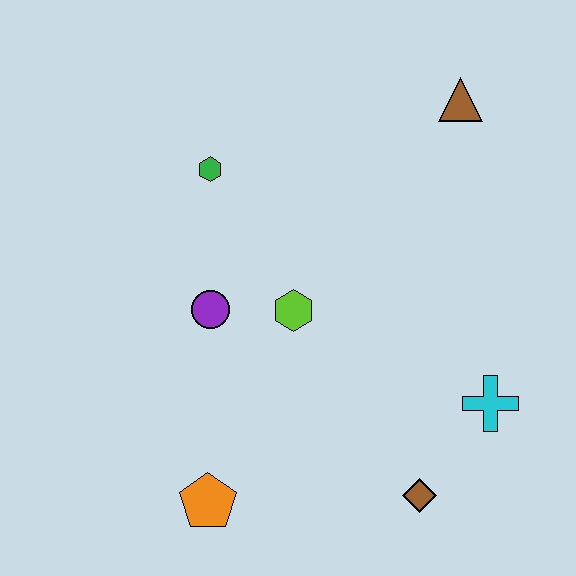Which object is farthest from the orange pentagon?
The brown triangle is farthest from the orange pentagon.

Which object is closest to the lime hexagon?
The purple circle is closest to the lime hexagon.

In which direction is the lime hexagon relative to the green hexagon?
The lime hexagon is below the green hexagon.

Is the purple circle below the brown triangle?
Yes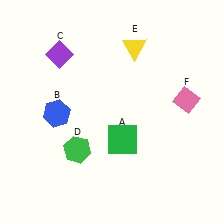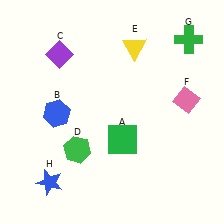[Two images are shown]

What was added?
A green cross (G), a blue star (H) were added in Image 2.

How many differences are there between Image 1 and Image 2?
There are 2 differences between the two images.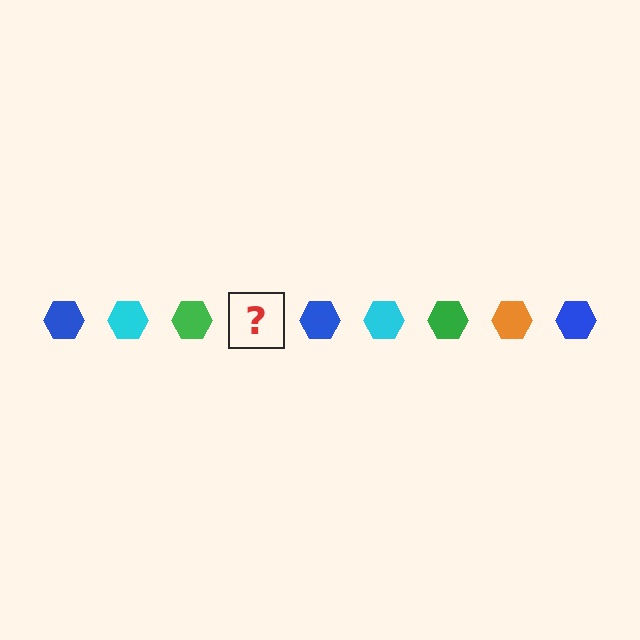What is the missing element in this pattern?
The missing element is an orange hexagon.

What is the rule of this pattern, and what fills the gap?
The rule is that the pattern cycles through blue, cyan, green, orange hexagons. The gap should be filled with an orange hexagon.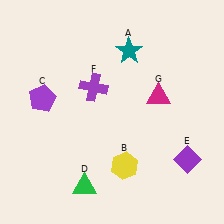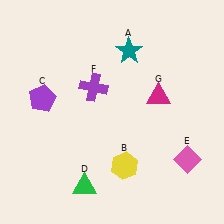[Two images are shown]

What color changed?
The diamond (E) changed from purple in Image 1 to pink in Image 2.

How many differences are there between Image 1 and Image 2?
There is 1 difference between the two images.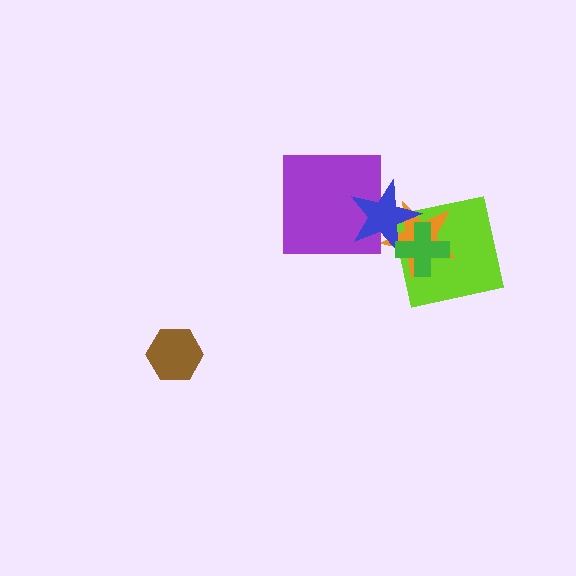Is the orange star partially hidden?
Yes, it is partially covered by another shape.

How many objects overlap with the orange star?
3 objects overlap with the orange star.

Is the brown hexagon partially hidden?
No, no other shape covers it.